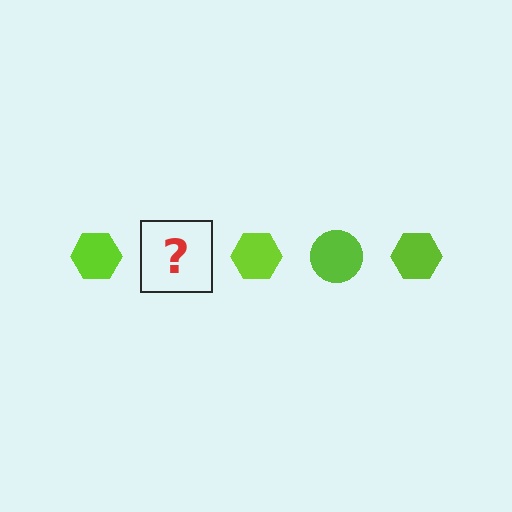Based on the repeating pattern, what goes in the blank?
The blank should be a lime circle.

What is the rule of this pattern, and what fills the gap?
The rule is that the pattern cycles through hexagon, circle shapes in lime. The gap should be filled with a lime circle.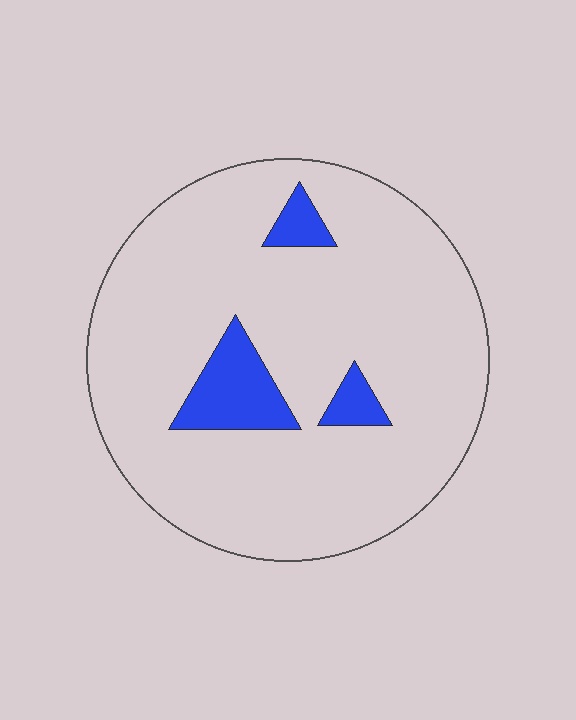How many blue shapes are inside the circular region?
3.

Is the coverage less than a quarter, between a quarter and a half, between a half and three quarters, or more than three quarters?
Less than a quarter.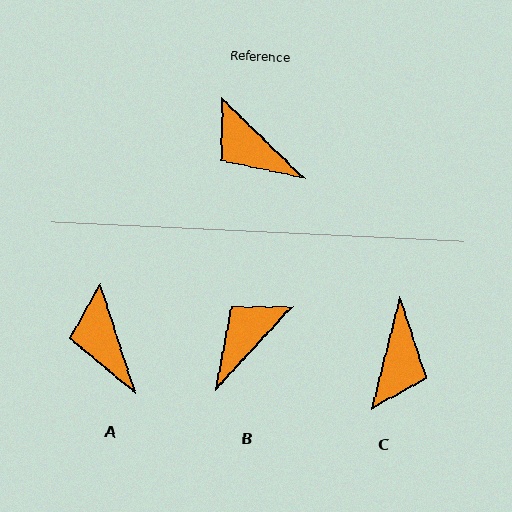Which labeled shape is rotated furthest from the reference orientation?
C, about 121 degrees away.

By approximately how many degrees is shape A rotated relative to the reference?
Approximately 28 degrees clockwise.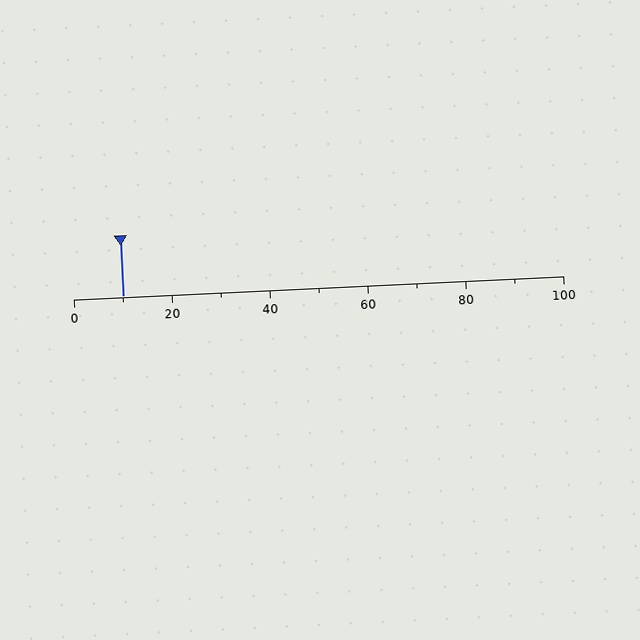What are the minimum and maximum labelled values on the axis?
The axis runs from 0 to 100.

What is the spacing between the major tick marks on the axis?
The major ticks are spaced 20 apart.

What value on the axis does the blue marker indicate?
The marker indicates approximately 10.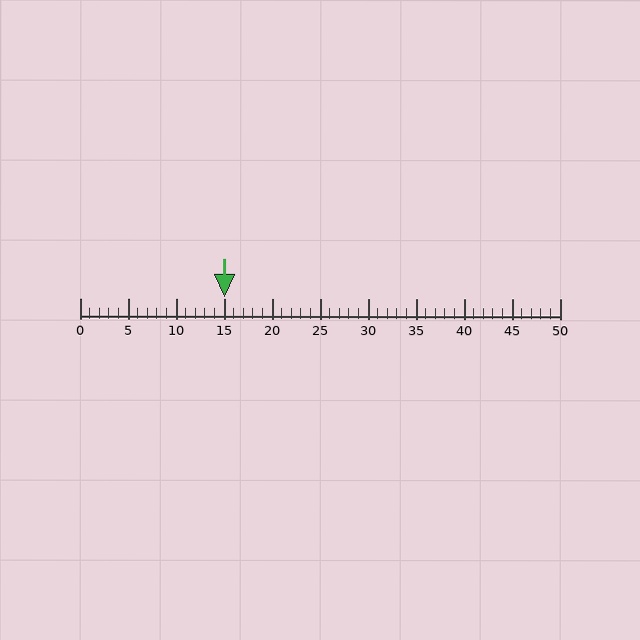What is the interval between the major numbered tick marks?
The major tick marks are spaced 5 units apart.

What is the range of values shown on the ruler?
The ruler shows values from 0 to 50.